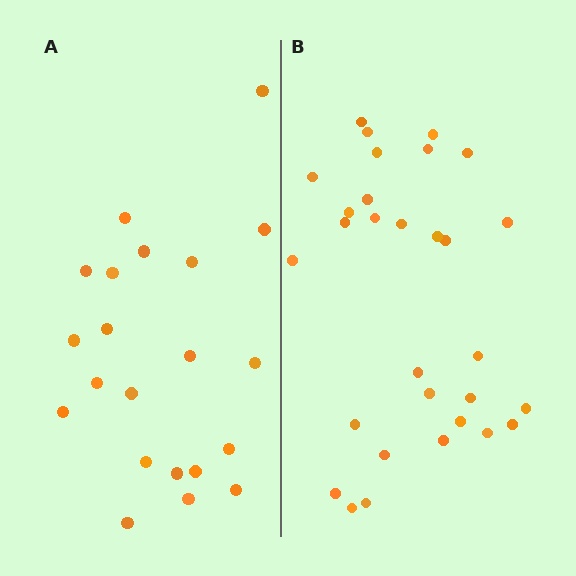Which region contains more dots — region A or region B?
Region B (the right region) has more dots.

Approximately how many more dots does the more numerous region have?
Region B has roughly 8 or so more dots than region A.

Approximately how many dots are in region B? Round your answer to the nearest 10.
About 30 dots.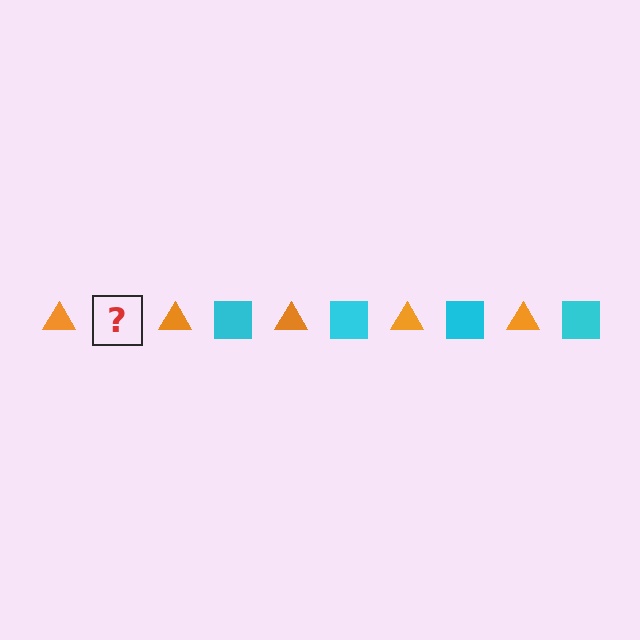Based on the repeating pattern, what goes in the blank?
The blank should be a cyan square.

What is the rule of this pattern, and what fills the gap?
The rule is that the pattern alternates between orange triangle and cyan square. The gap should be filled with a cyan square.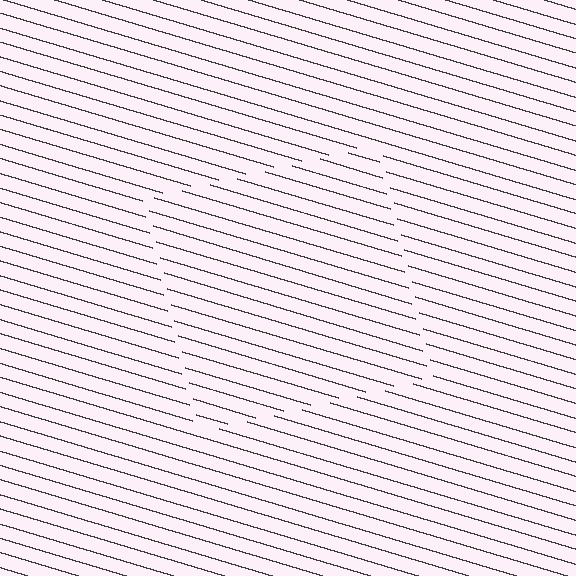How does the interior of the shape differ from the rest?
The interior of the shape contains the same grating, shifted by half a period — the contour is defined by the phase discontinuity where line-ends from the inner and outer gratings abut.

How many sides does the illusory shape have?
4 sides — the line-ends trace a square.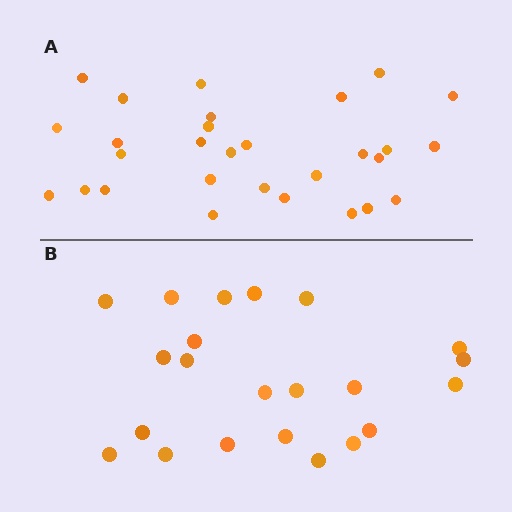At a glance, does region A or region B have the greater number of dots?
Region A (the top region) has more dots.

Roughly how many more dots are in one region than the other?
Region A has roughly 8 or so more dots than region B.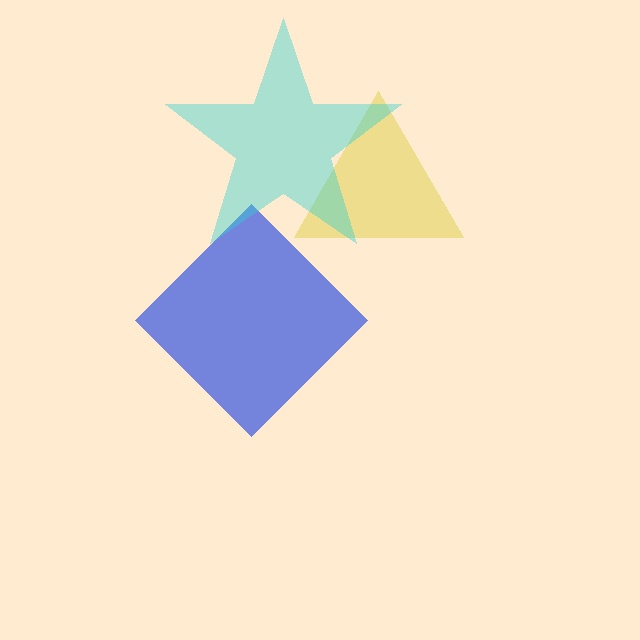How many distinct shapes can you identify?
There are 3 distinct shapes: a blue diamond, a yellow triangle, a cyan star.